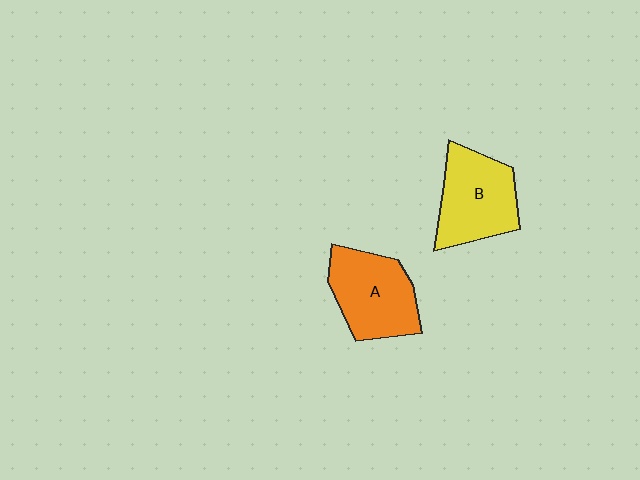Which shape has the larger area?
Shape A (orange).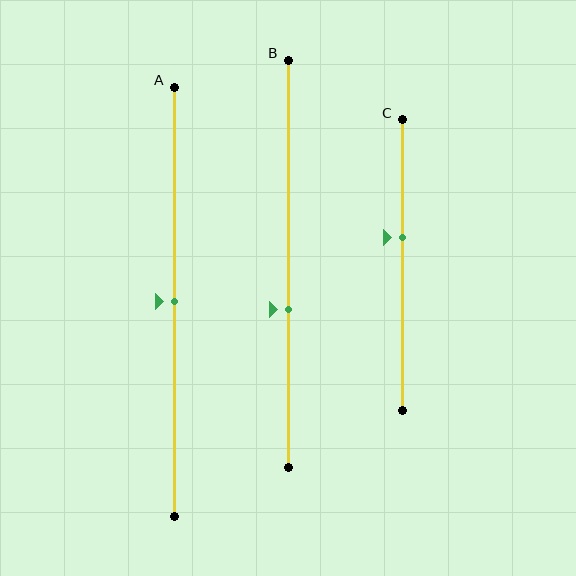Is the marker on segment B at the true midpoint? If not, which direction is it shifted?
No, the marker on segment B is shifted downward by about 11% of the segment length.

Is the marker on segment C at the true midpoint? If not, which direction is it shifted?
No, the marker on segment C is shifted upward by about 9% of the segment length.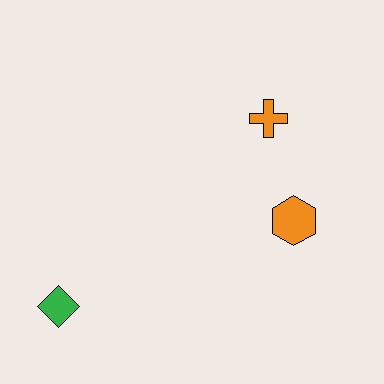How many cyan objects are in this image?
There are no cyan objects.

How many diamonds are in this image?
There is 1 diamond.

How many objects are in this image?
There are 3 objects.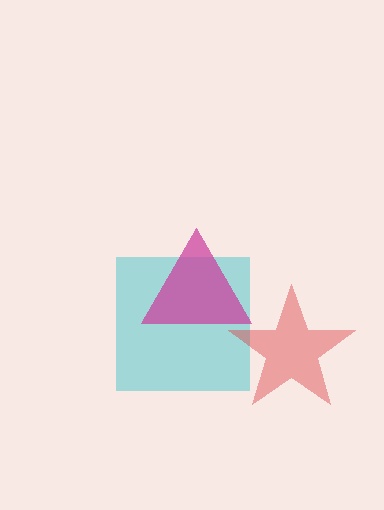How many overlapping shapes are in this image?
There are 3 overlapping shapes in the image.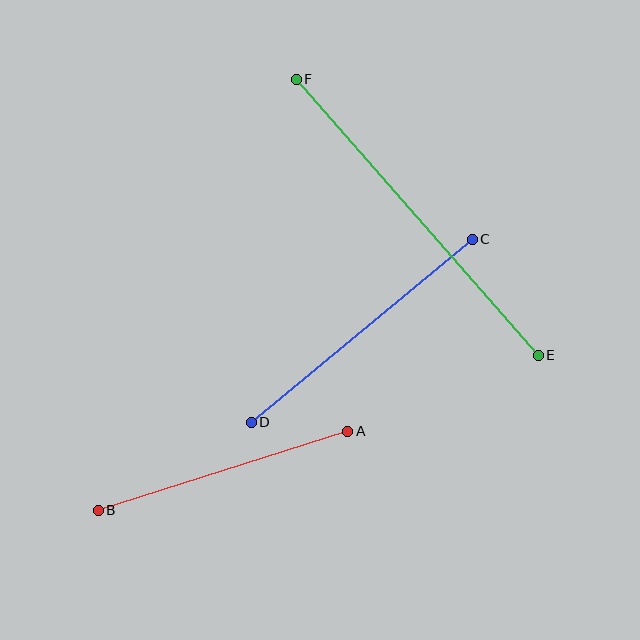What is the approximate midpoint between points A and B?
The midpoint is at approximately (223, 471) pixels.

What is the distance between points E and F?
The distance is approximately 367 pixels.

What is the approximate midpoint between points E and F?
The midpoint is at approximately (417, 217) pixels.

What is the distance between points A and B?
The distance is approximately 262 pixels.